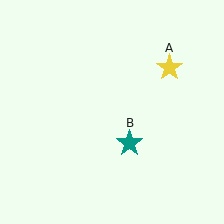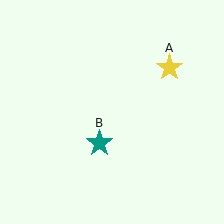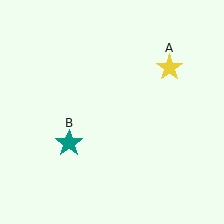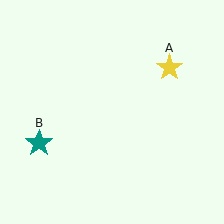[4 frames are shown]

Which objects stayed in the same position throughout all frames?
Yellow star (object A) remained stationary.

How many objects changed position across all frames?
1 object changed position: teal star (object B).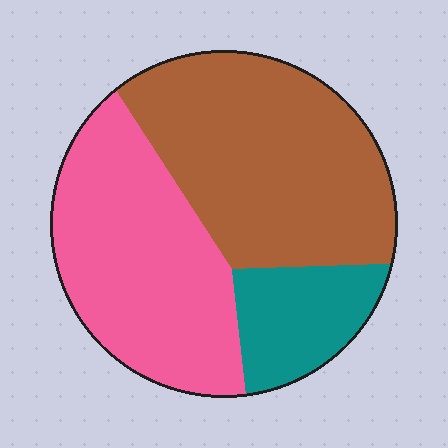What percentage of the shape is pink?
Pink takes up about two fifths (2/5) of the shape.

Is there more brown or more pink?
Brown.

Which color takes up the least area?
Teal, at roughly 15%.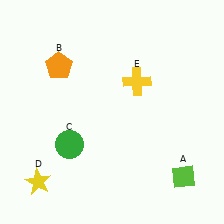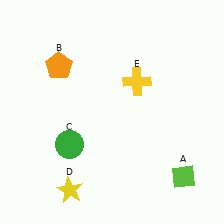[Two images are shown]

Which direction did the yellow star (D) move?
The yellow star (D) moved right.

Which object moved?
The yellow star (D) moved right.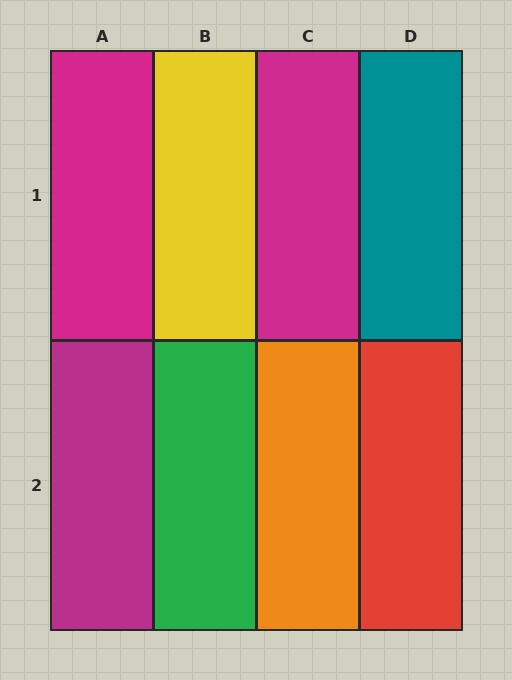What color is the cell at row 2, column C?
Orange.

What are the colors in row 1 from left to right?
Magenta, yellow, magenta, teal.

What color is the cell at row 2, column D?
Red.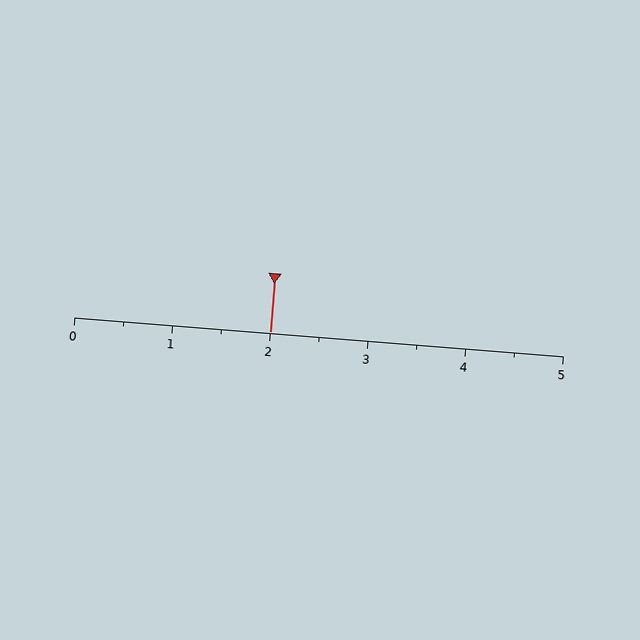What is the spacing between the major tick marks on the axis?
The major ticks are spaced 1 apart.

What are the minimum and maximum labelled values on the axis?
The axis runs from 0 to 5.